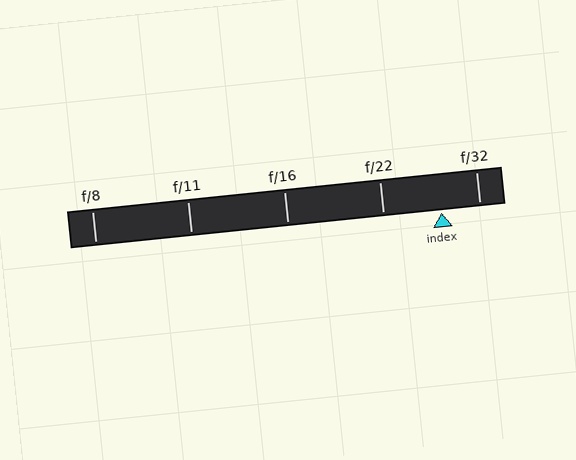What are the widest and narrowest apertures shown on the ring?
The widest aperture shown is f/8 and the narrowest is f/32.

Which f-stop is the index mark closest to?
The index mark is closest to f/32.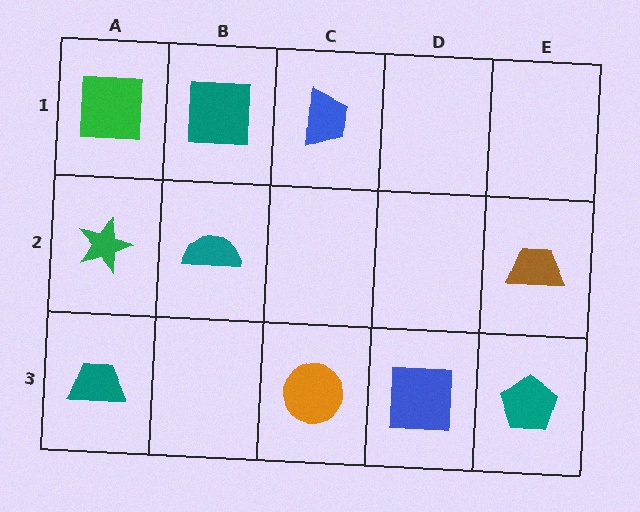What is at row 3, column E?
A teal pentagon.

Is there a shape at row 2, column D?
No, that cell is empty.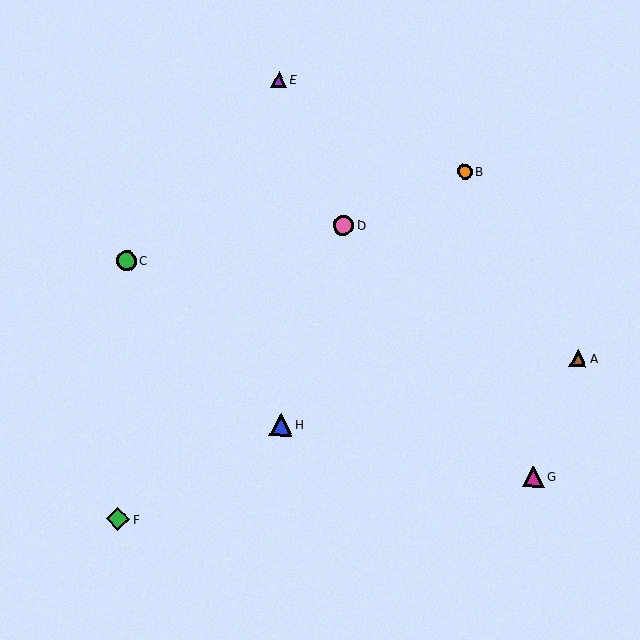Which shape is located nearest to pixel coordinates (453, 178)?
The orange circle (labeled B) at (465, 171) is nearest to that location.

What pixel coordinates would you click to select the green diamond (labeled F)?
Click at (118, 519) to select the green diamond F.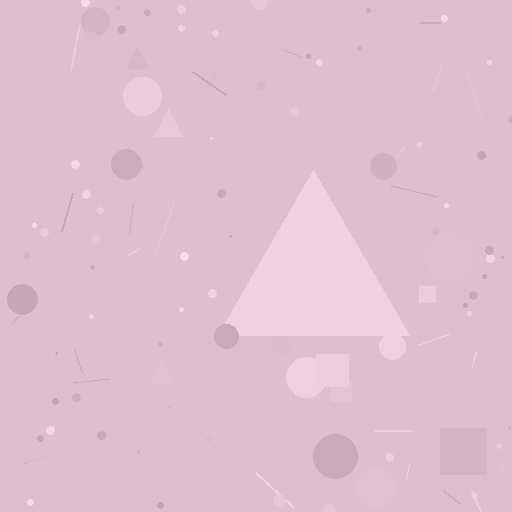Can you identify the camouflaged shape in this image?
The camouflaged shape is a triangle.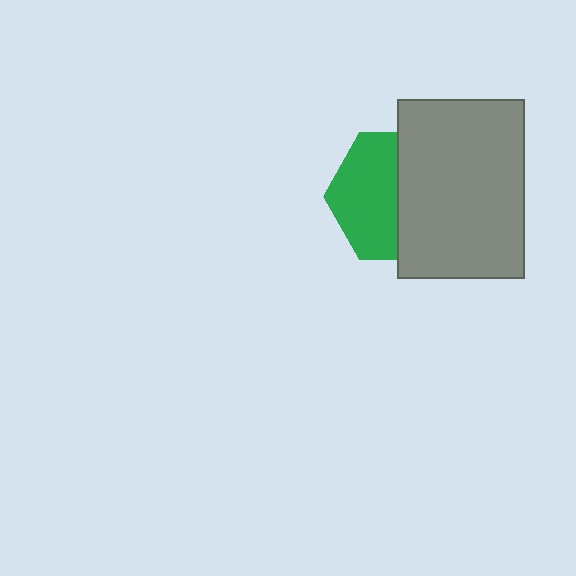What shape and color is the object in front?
The object in front is a gray rectangle.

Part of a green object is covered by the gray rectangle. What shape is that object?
It is a hexagon.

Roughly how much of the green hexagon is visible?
About half of it is visible (roughly 51%).